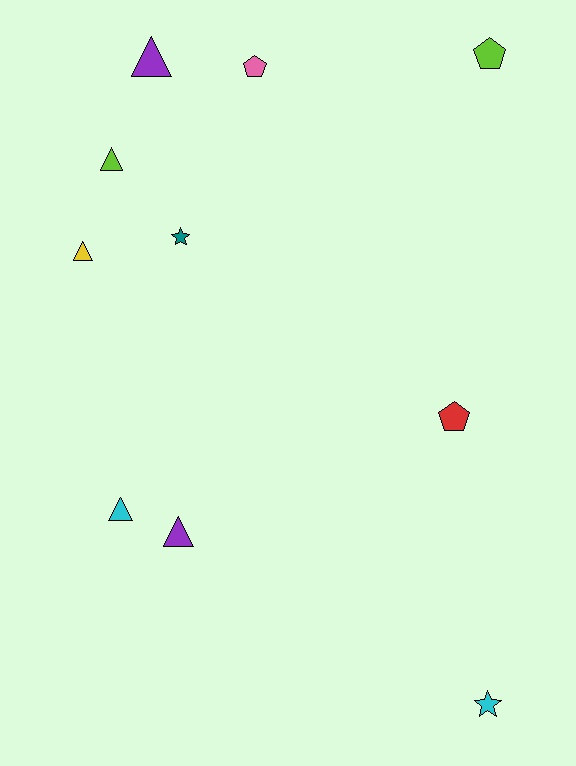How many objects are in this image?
There are 10 objects.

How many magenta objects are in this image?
There are no magenta objects.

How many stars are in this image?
There are 2 stars.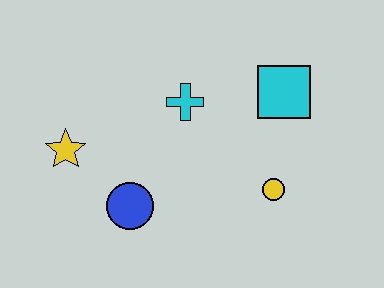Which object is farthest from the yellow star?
The cyan square is farthest from the yellow star.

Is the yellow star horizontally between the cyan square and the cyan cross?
No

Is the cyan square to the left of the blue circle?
No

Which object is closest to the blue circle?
The yellow star is closest to the blue circle.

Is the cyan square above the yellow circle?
Yes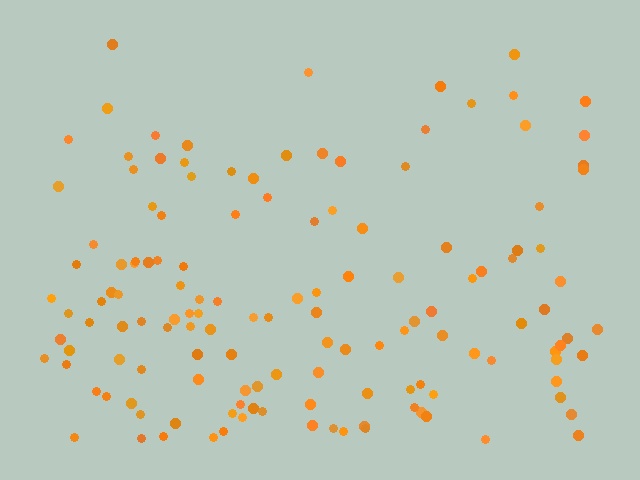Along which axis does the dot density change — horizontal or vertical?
Vertical.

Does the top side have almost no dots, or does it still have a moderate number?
Still a moderate number, just noticeably fewer than the bottom.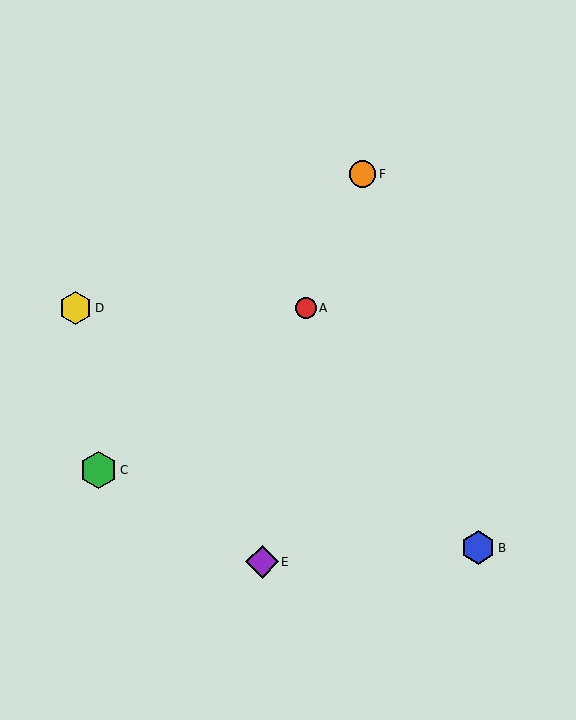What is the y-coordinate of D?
Object D is at y≈308.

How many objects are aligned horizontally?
2 objects (A, D) are aligned horizontally.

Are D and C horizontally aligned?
No, D is at y≈308 and C is at y≈470.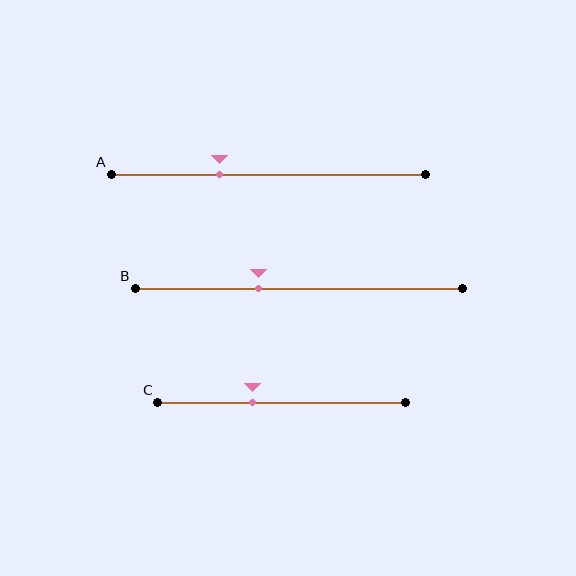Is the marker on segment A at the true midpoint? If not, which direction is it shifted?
No, the marker on segment A is shifted to the left by about 16% of the segment length.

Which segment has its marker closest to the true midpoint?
Segment C has its marker closest to the true midpoint.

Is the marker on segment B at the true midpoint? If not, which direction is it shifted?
No, the marker on segment B is shifted to the left by about 12% of the segment length.